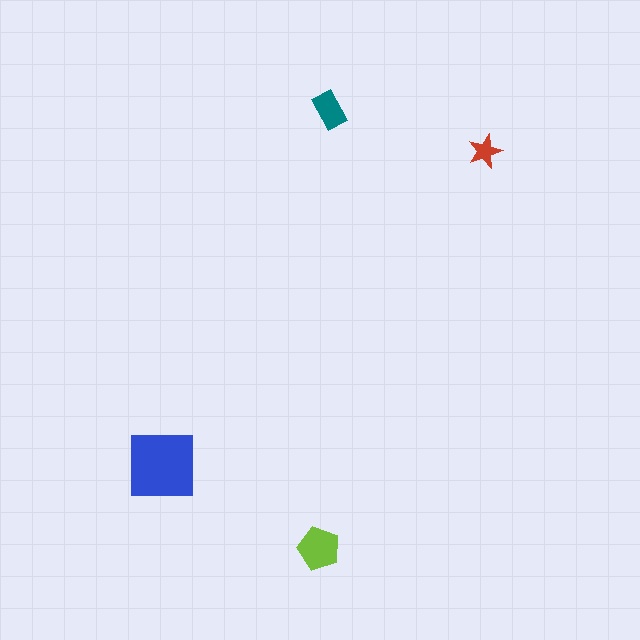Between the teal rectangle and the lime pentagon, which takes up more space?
The lime pentagon.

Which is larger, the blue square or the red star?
The blue square.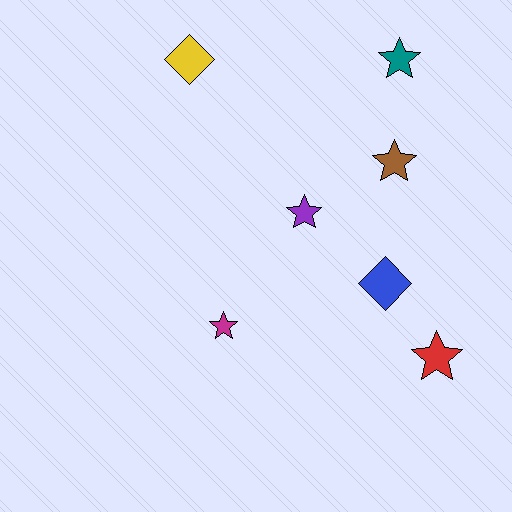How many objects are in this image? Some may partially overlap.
There are 7 objects.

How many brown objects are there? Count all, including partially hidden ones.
There is 1 brown object.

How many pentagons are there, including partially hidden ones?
There are no pentagons.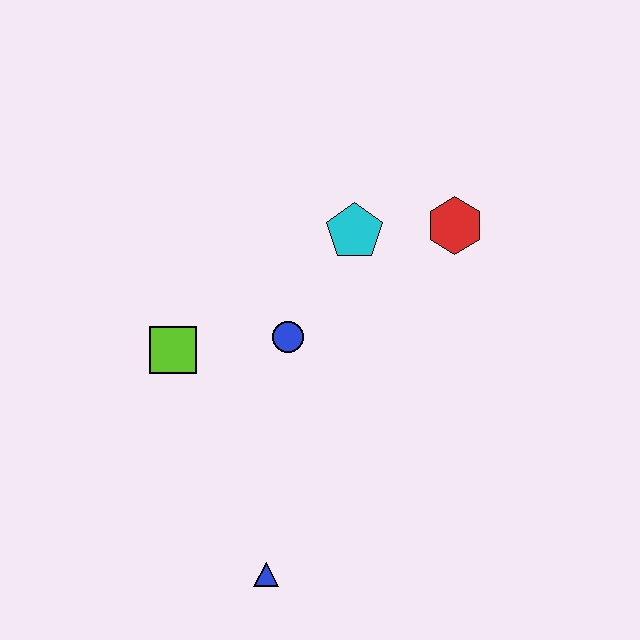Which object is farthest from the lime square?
The red hexagon is farthest from the lime square.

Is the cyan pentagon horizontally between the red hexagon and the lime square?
Yes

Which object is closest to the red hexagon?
The cyan pentagon is closest to the red hexagon.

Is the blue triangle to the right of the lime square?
Yes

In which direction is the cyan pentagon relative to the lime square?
The cyan pentagon is to the right of the lime square.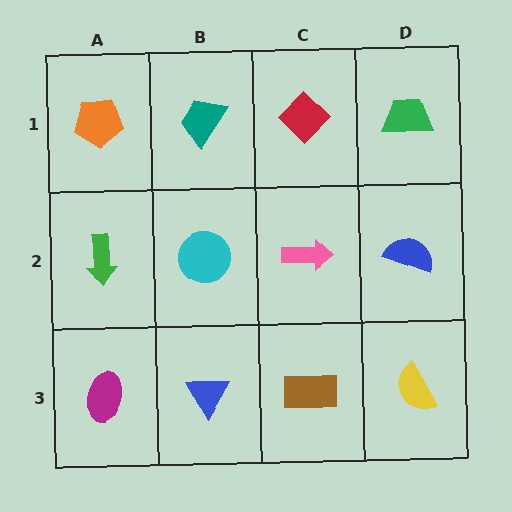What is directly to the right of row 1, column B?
A red diamond.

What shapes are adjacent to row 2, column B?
A teal trapezoid (row 1, column B), a blue triangle (row 3, column B), a green arrow (row 2, column A), a pink arrow (row 2, column C).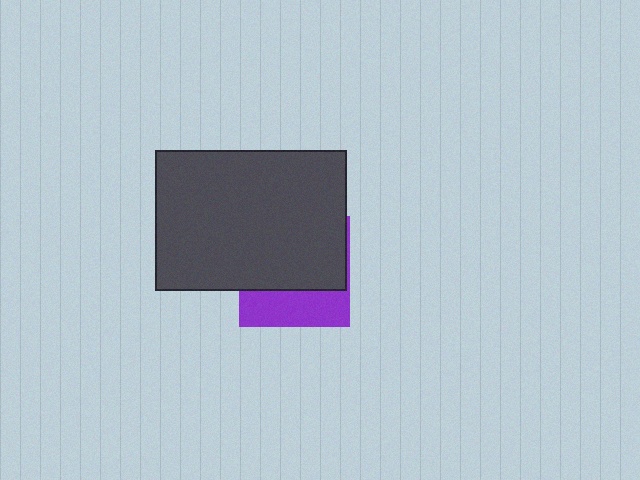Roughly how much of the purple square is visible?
A small part of it is visible (roughly 33%).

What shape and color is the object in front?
The object in front is a dark gray rectangle.